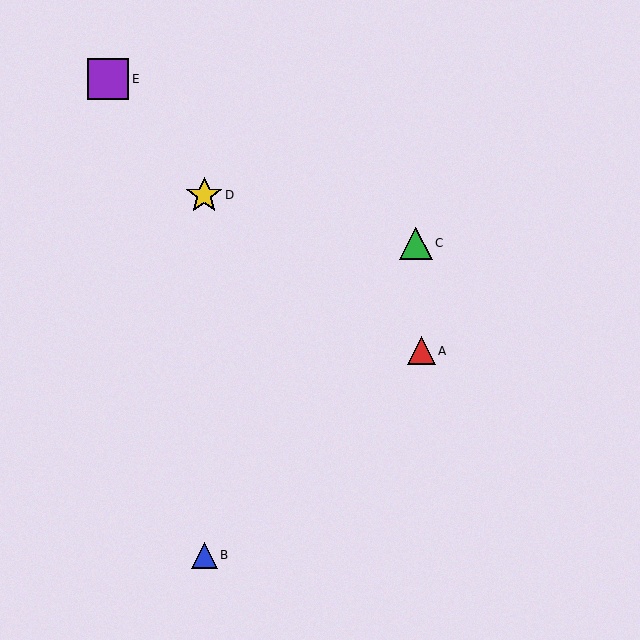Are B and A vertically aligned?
No, B is at x≈204 and A is at x≈421.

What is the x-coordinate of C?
Object C is at x≈416.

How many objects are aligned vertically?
2 objects (B, D) are aligned vertically.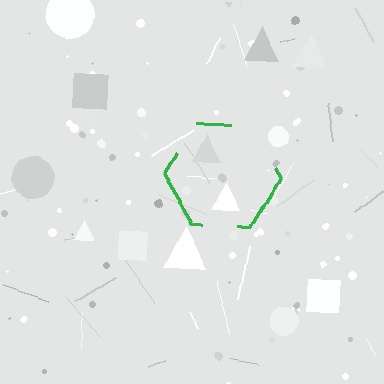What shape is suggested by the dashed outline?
The dashed outline suggests a hexagon.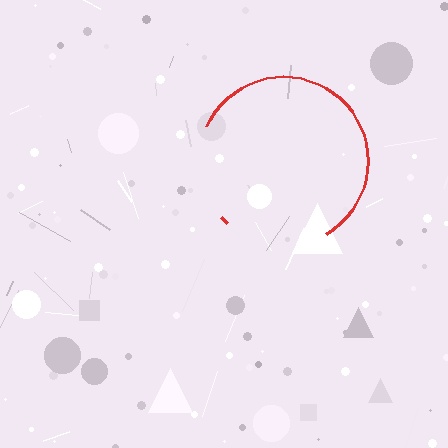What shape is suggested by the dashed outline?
The dashed outline suggests a circle.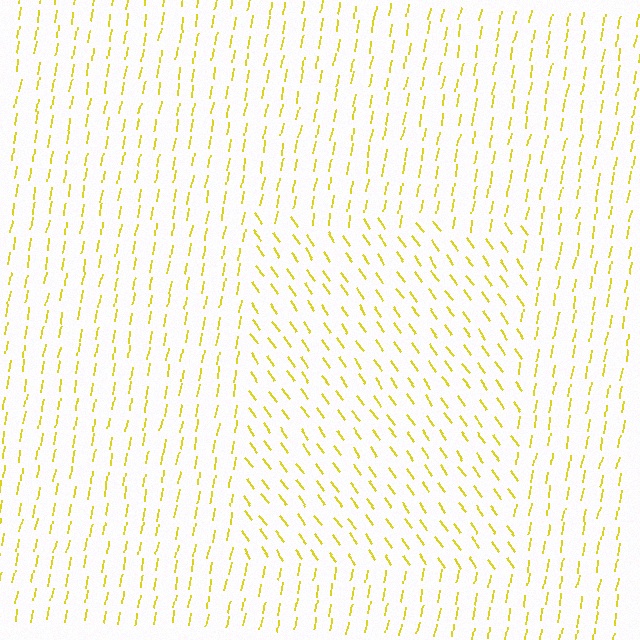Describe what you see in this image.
The image is filled with small yellow line segments. A rectangle region in the image has lines oriented differently from the surrounding lines, creating a visible texture boundary.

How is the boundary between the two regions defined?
The boundary is defined purely by a change in line orientation (approximately 45 degrees difference). All lines are the same color and thickness.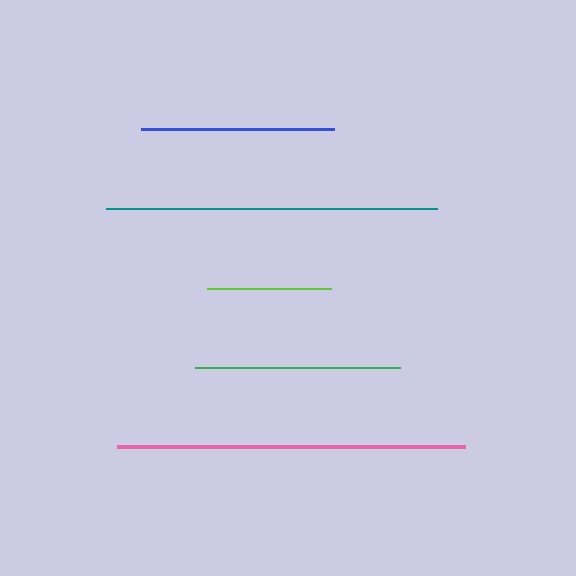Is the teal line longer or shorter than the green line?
The teal line is longer than the green line.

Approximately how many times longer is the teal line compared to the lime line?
The teal line is approximately 2.7 times the length of the lime line.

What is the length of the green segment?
The green segment is approximately 204 pixels long.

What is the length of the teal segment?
The teal segment is approximately 332 pixels long.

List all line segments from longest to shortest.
From longest to shortest: pink, teal, green, blue, lime.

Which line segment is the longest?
The pink line is the longest at approximately 349 pixels.